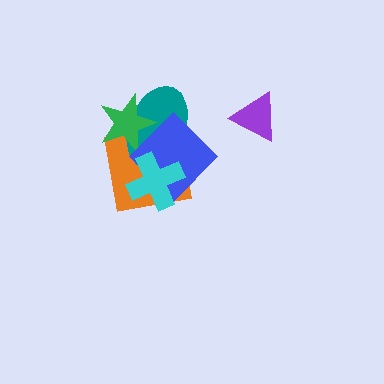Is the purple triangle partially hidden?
No, no other shape covers it.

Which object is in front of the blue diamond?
The cyan cross is in front of the blue diamond.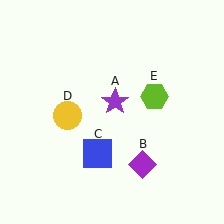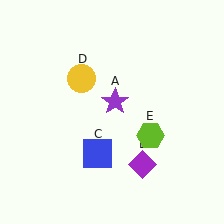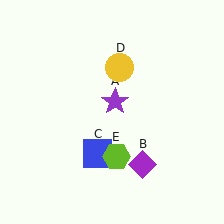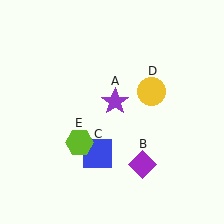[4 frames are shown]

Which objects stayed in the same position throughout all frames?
Purple star (object A) and purple diamond (object B) and blue square (object C) remained stationary.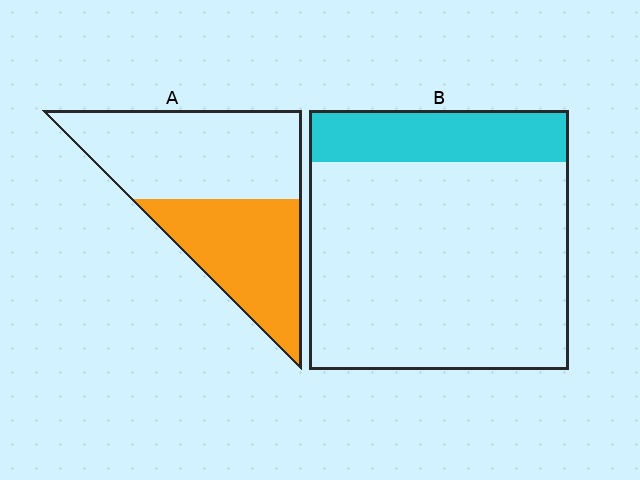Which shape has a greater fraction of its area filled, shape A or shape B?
Shape A.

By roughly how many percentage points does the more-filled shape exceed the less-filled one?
By roughly 25 percentage points (A over B).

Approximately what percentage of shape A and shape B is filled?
A is approximately 45% and B is approximately 20%.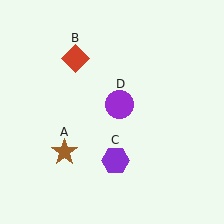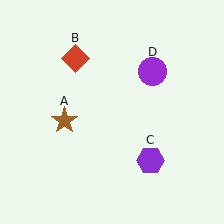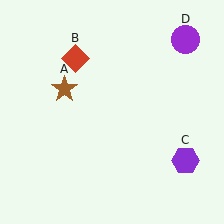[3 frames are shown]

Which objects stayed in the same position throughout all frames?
Red diamond (object B) remained stationary.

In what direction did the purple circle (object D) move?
The purple circle (object D) moved up and to the right.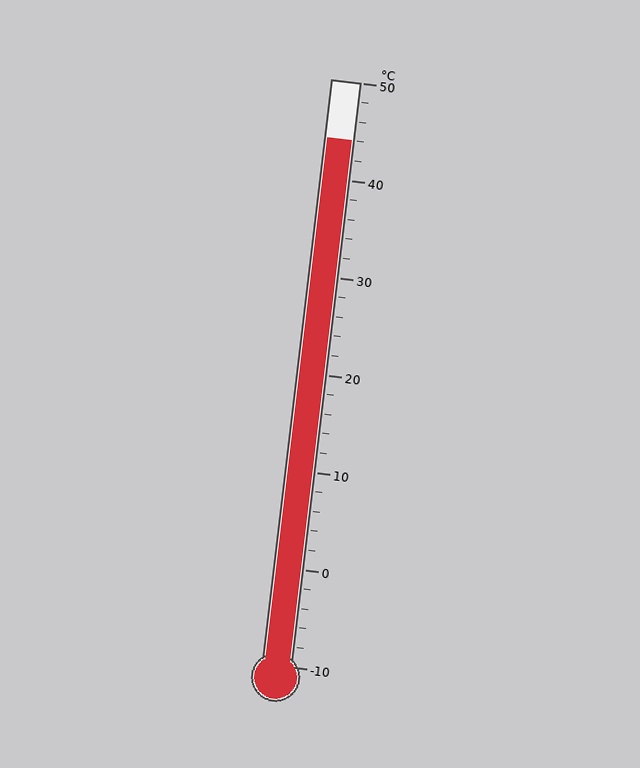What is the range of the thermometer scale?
The thermometer scale ranges from -10°C to 50°C.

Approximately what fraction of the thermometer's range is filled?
The thermometer is filled to approximately 90% of its range.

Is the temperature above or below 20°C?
The temperature is above 20°C.